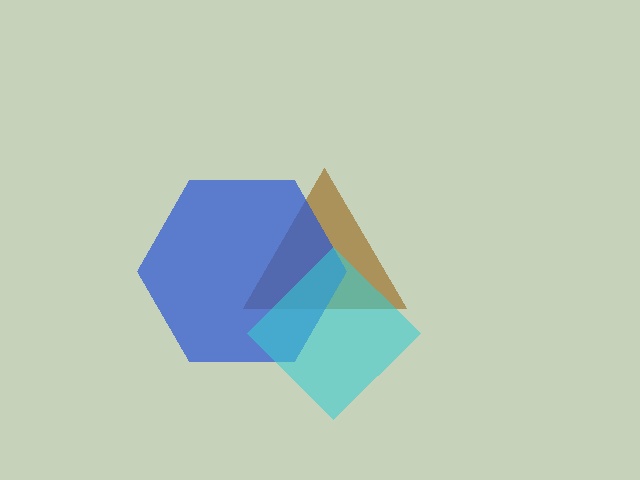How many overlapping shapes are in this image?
There are 3 overlapping shapes in the image.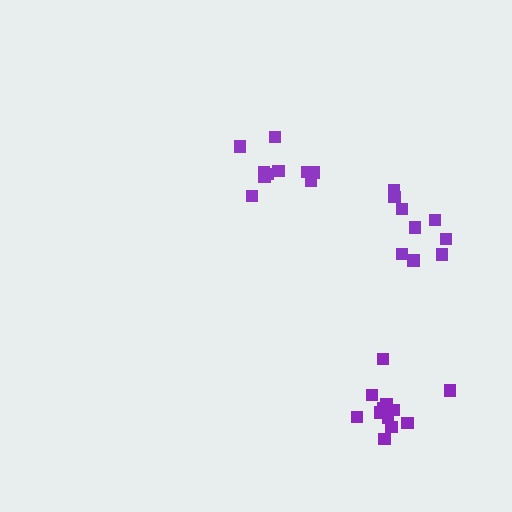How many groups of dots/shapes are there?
There are 3 groups.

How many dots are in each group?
Group 1: 10 dots, Group 2: 9 dots, Group 3: 12 dots (31 total).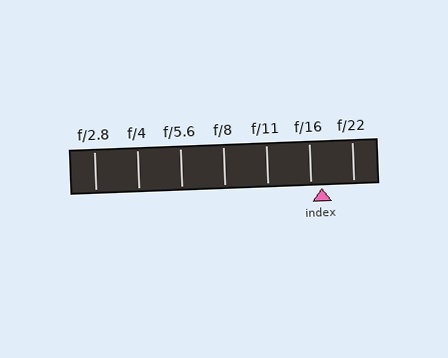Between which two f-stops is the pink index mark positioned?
The index mark is between f/16 and f/22.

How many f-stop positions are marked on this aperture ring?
There are 7 f-stop positions marked.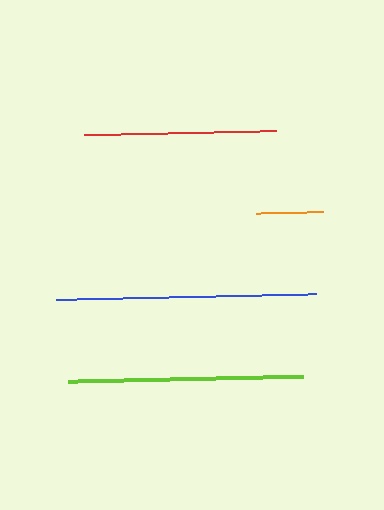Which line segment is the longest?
The blue line is the longest at approximately 261 pixels.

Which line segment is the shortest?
The orange line is the shortest at approximately 67 pixels.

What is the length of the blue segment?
The blue segment is approximately 261 pixels long.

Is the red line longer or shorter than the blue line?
The blue line is longer than the red line.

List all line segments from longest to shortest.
From longest to shortest: blue, lime, red, orange.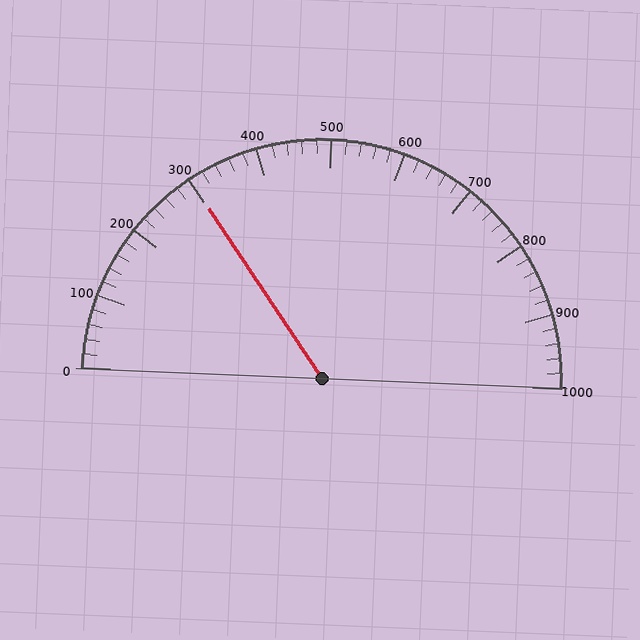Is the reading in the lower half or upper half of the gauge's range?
The reading is in the lower half of the range (0 to 1000).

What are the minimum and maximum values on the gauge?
The gauge ranges from 0 to 1000.